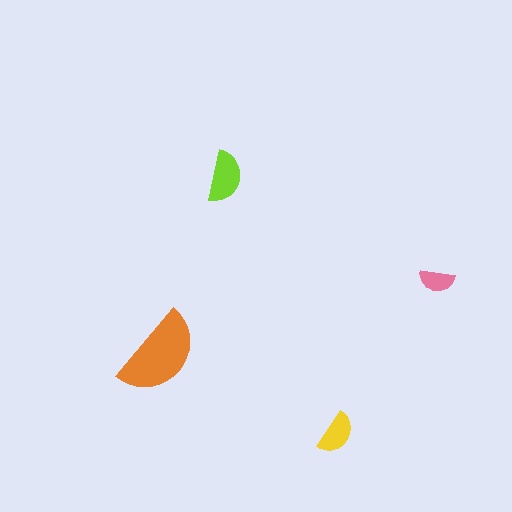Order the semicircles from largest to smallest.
the orange one, the lime one, the yellow one, the pink one.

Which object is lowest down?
The yellow semicircle is bottommost.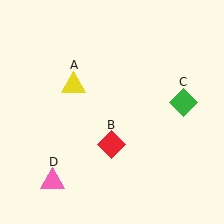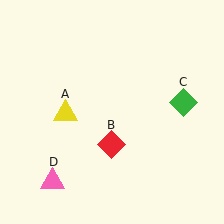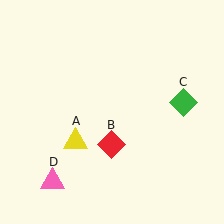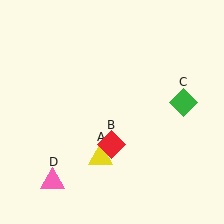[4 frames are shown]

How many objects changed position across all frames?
1 object changed position: yellow triangle (object A).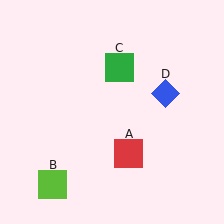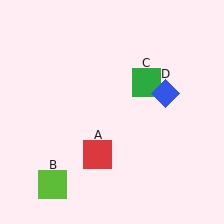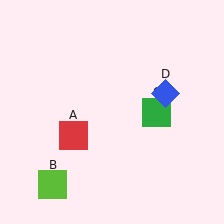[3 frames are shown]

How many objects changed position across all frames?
2 objects changed position: red square (object A), green square (object C).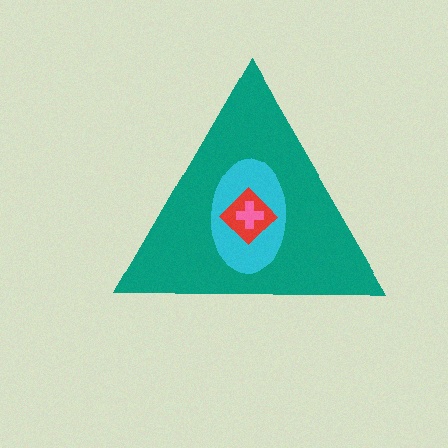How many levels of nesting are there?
4.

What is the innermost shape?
The pink cross.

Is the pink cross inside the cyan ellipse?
Yes.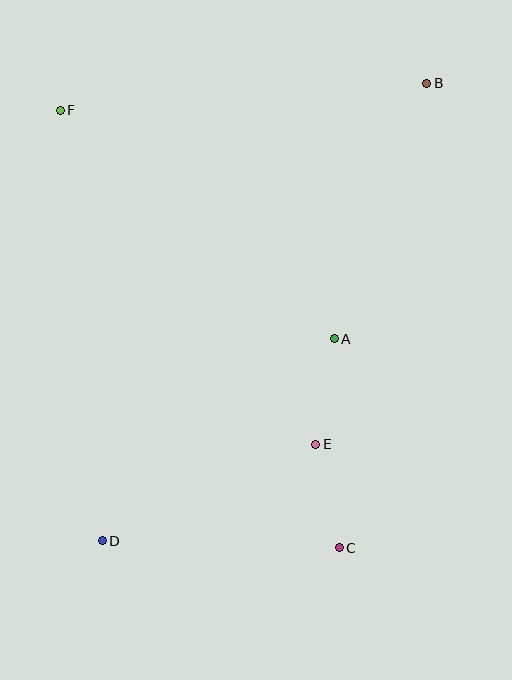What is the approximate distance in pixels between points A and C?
The distance between A and C is approximately 209 pixels.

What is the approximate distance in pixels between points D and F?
The distance between D and F is approximately 432 pixels.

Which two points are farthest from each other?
Points B and D are farthest from each other.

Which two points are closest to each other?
Points C and E are closest to each other.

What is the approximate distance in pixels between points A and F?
The distance between A and F is approximately 357 pixels.